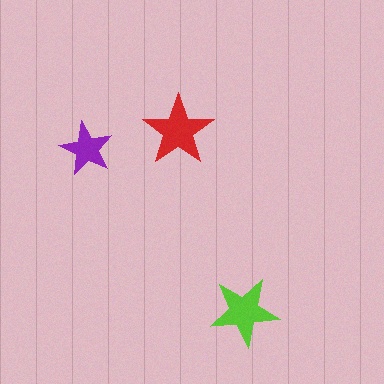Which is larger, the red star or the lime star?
The red one.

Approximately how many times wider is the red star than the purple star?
About 1.5 times wider.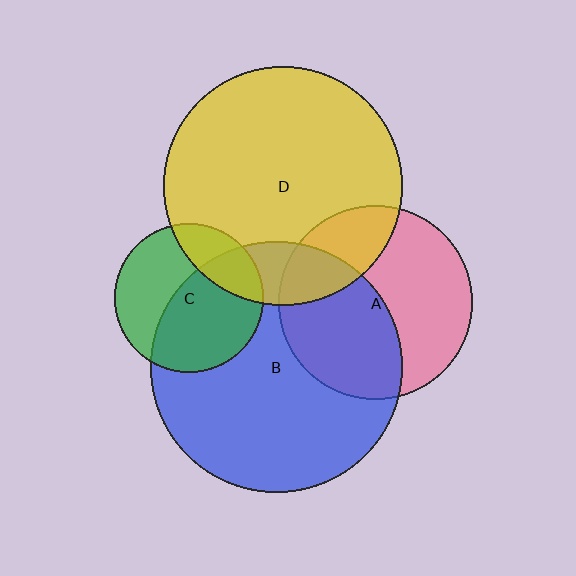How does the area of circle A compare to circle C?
Approximately 1.7 times.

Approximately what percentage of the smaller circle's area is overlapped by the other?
Approximately 55%.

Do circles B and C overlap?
Yes.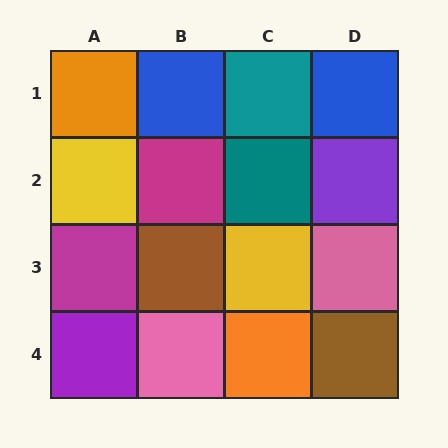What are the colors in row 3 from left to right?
Magenta, brown, yellow, pink.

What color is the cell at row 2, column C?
Teal.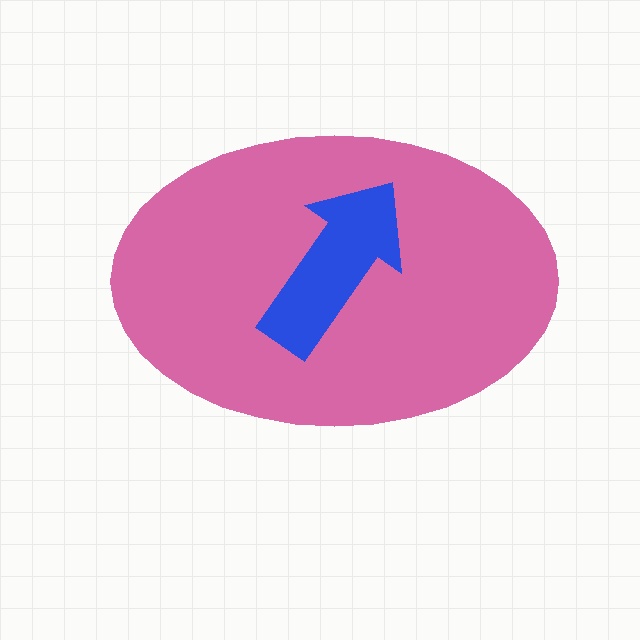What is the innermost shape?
The blue arrow.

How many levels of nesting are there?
2.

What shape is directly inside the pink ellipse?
The blue arrow.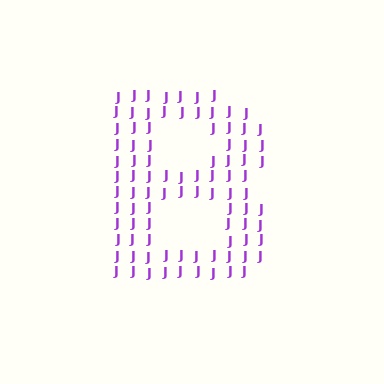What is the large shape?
The large shape is the letter B.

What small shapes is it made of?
It is made of small letter J's.